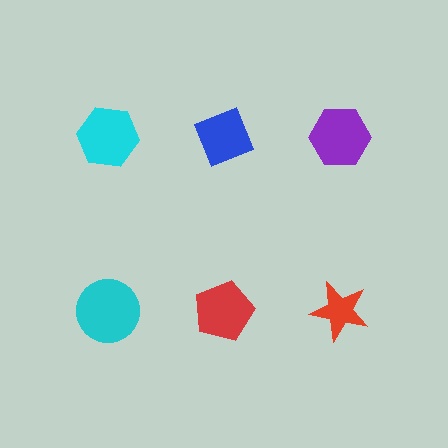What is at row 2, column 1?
A cyan circle.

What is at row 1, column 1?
A cyan hexagon.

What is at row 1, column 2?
A blue diamond.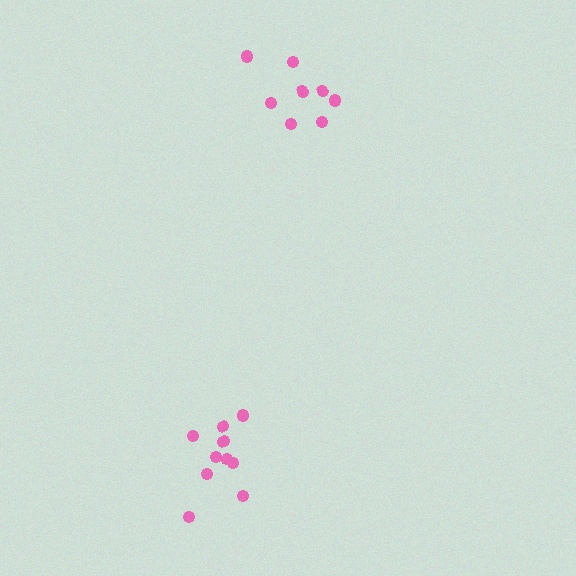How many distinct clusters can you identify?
There are 2 distinct clusters.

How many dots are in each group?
Group 1: 10 dots, Group 2: 8 dots (18 total).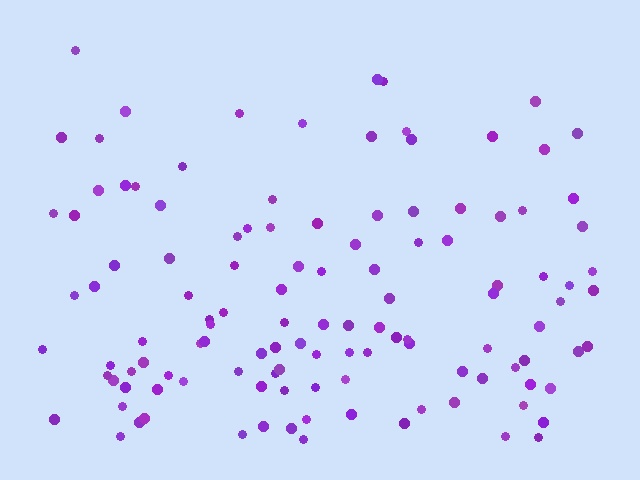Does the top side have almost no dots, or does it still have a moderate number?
Still a moderate number, just noticeably fewer than the bottom.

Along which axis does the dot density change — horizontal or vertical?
Vertical.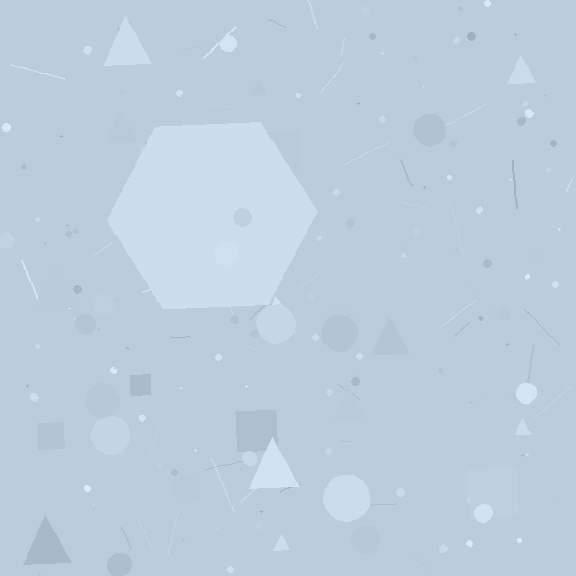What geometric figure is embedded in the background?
A hexagon is embedded in the background.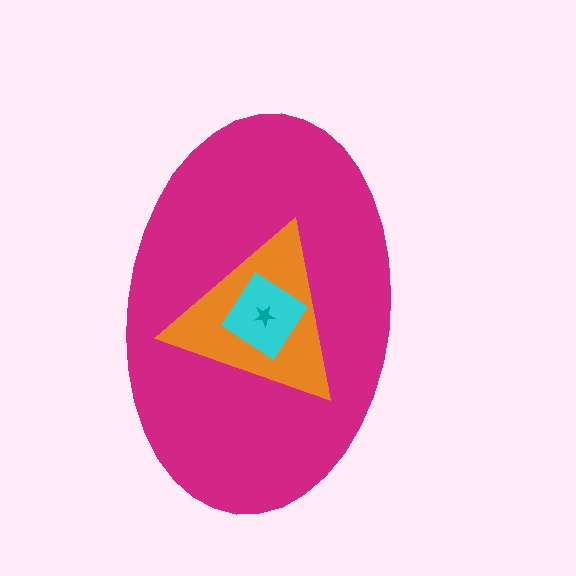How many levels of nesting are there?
4.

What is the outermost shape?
The magenta ellipse.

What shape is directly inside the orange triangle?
The cyan diamond.